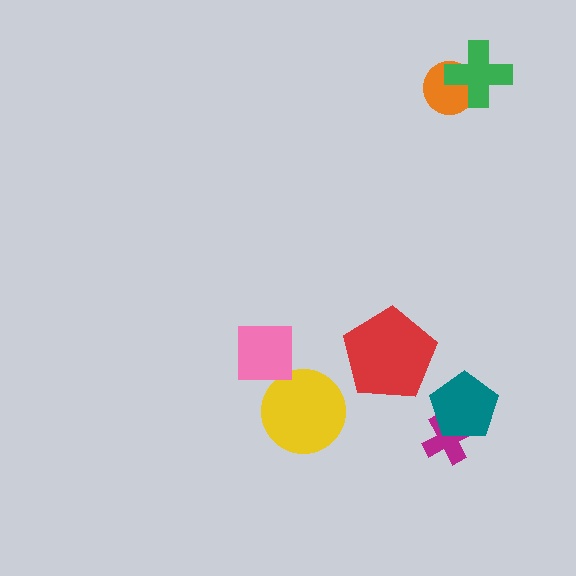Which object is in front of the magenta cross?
The teal pentagon is in front of the magenta cross.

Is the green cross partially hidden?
No, no other shape covers it.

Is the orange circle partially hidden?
Yes, it is partially covered by another shape.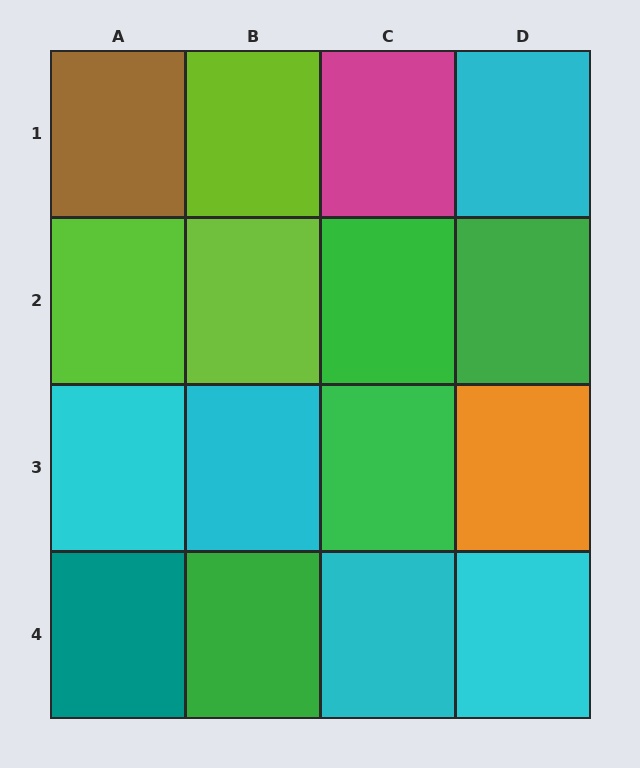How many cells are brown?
1 cell is brown.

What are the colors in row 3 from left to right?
Cyan, cyan, green, orange.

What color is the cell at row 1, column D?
Cyan.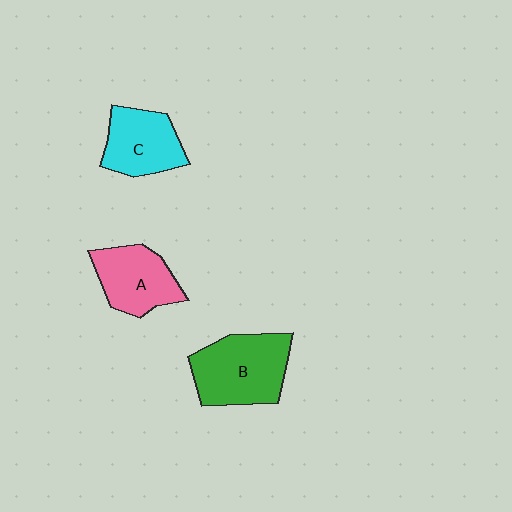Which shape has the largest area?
Shape B (green).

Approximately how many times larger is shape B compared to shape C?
Approximately 1.3 times.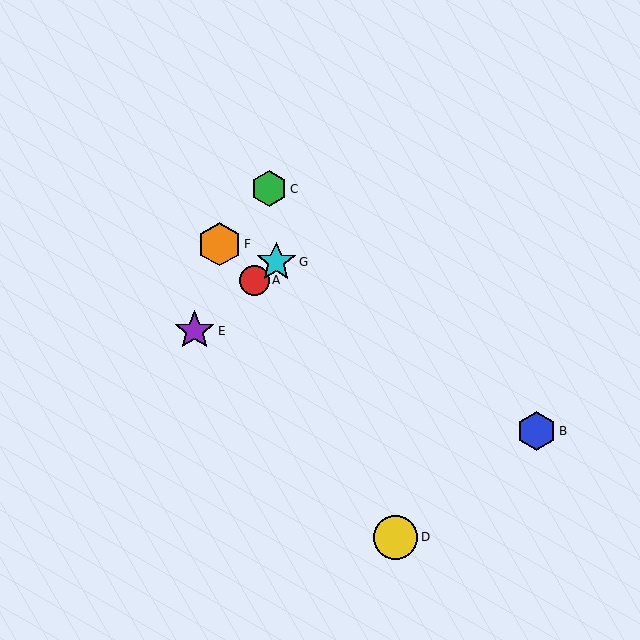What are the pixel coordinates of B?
Object B is at (536, 431).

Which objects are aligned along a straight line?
Objects A, E, G are aligned along a straight line.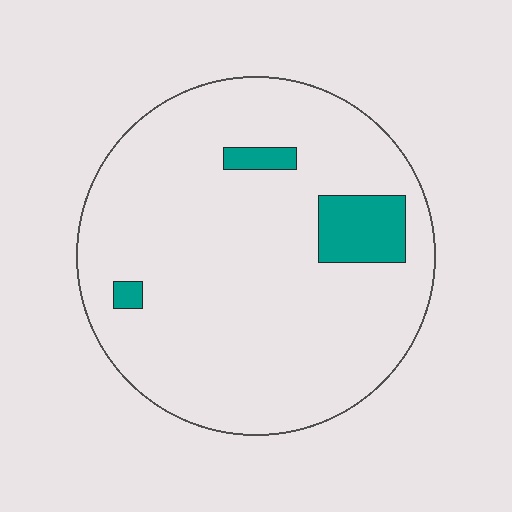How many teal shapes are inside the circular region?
3.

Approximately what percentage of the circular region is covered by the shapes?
Approximately 10%.